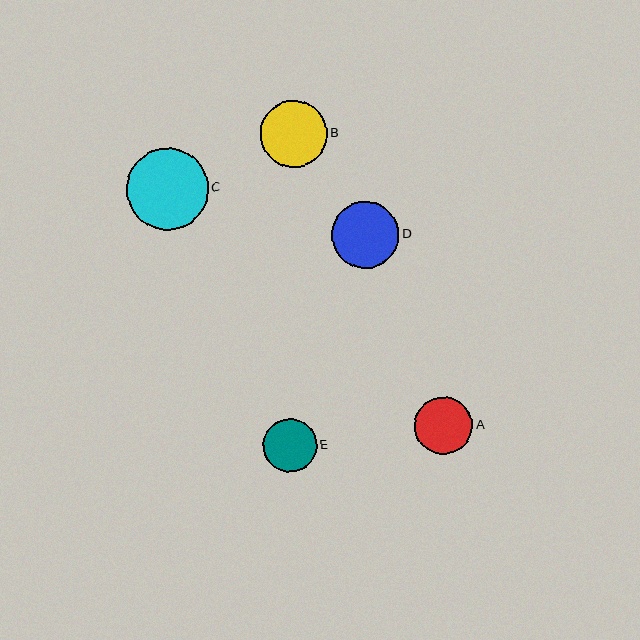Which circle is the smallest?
Circle E is the smallest with a size of approximately 53 pixels.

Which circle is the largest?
Circle C is the largest with a size of approximately 82 pixels.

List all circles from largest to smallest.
From largest to smallest: C, D, B, A, E.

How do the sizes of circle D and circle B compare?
Circle D and circle B are approximately the same size.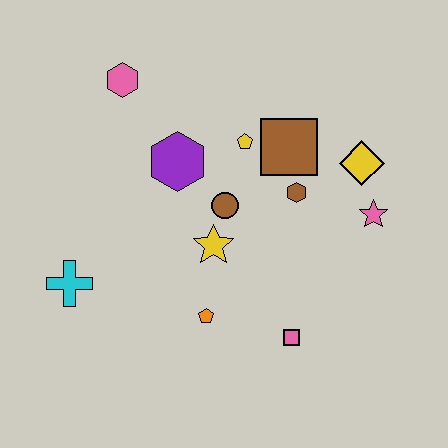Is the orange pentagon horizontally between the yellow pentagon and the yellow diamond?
No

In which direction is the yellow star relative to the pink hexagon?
The yellow star is below the pink hexagon.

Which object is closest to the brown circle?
The yellow star is closest to the brown circle.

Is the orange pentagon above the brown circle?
No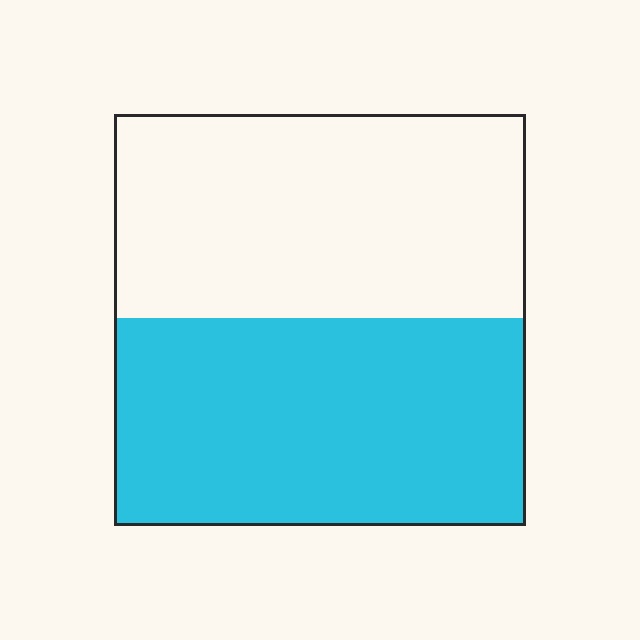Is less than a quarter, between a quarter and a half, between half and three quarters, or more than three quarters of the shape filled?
Between half and three quarters.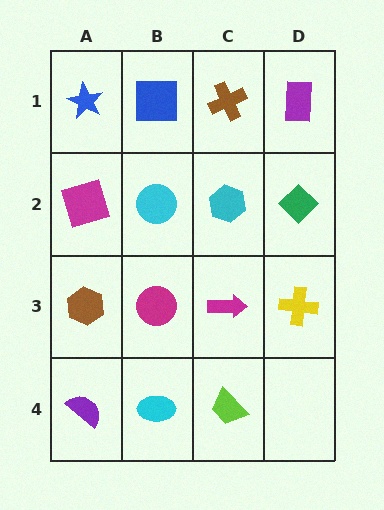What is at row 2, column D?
A green diamond.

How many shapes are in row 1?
4 shapes.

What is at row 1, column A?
A blue star.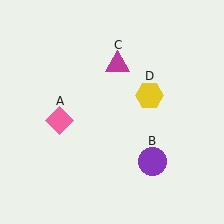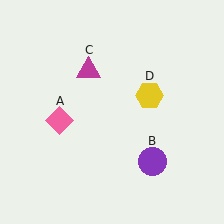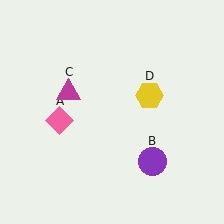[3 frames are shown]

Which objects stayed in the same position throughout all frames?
Pink diamond (object A) and purple circle (object B) and yellow hexagon (object D) remained stationary.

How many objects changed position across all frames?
1 object changed position: magenta triangle (object C).